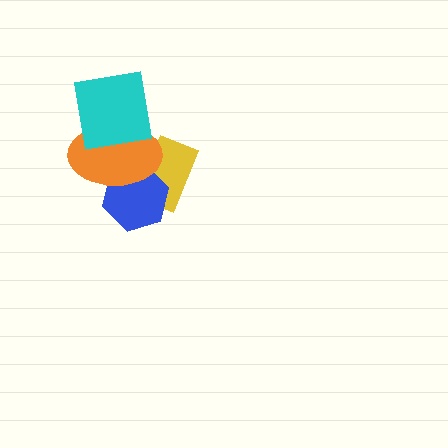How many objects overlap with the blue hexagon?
2 objects overlap with the blue hexagon.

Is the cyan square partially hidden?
No, no other shape covers it.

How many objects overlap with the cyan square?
1 object overlaps with the cyan square.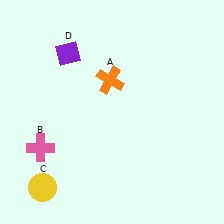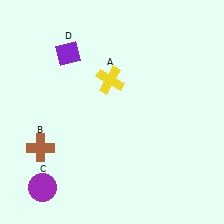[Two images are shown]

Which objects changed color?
A changed from orange to yellow. B changed from pink to brown. C changed from yellow to purple.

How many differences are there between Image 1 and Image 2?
There are 3 differences between the two images.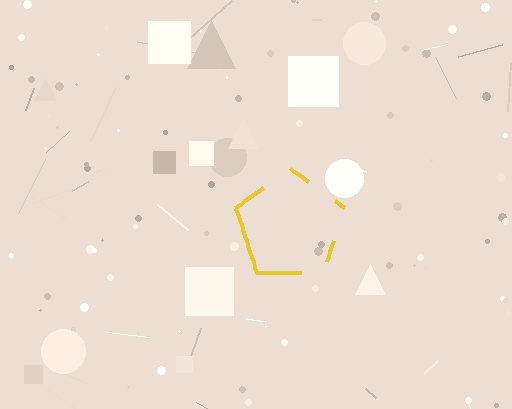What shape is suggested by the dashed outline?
The dashed outline suggests a pentagon.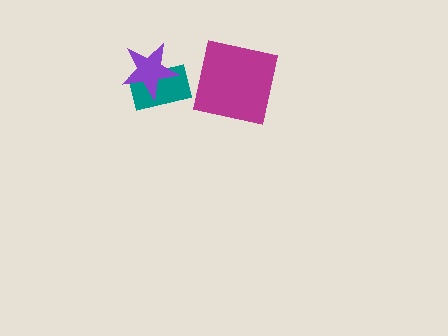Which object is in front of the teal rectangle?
The purple star is in front of the teal rectangle.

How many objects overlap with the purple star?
1 object overlaps with the purple star.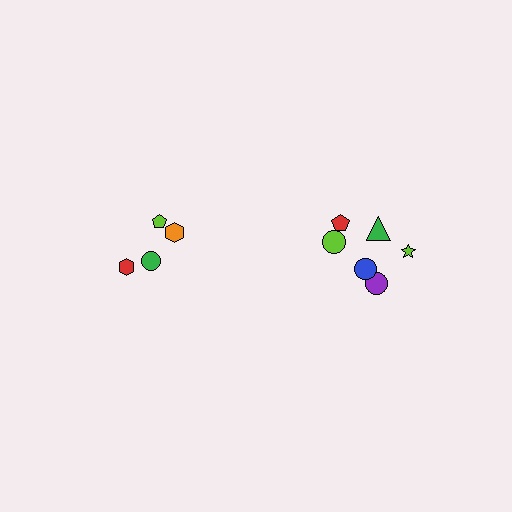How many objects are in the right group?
There are 6 objects.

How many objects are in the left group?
There are 4 objects.